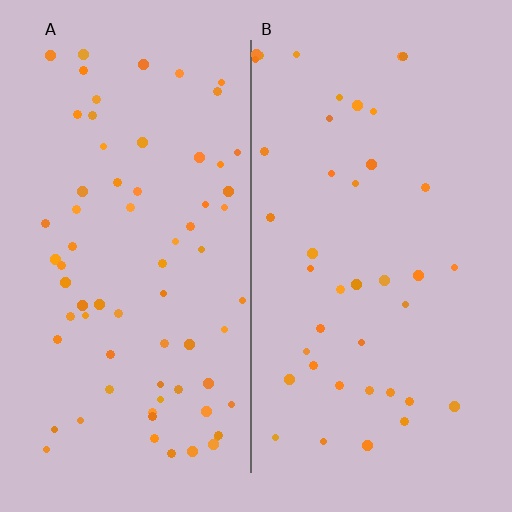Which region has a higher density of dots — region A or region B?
A (the left).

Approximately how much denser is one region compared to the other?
Approximately 1.7× — region A over region B.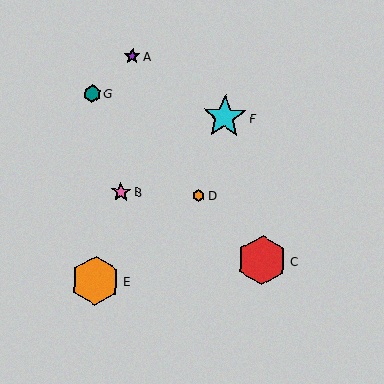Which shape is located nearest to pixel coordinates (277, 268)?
The red hexagon (labeled C) at (262, 260) is nearest to that location.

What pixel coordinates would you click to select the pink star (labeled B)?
Click at (121, 192) to select the pink star B.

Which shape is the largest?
The red hexagon (labeled C) is the largest.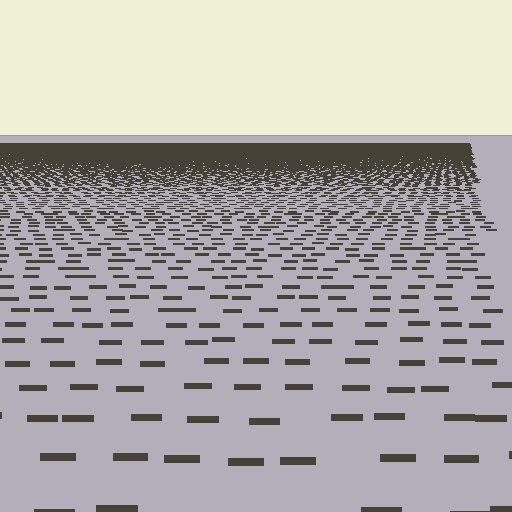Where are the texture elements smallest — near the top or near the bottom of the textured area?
Near the top.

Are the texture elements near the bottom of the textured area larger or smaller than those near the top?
Larger. Near the bottom, elements are closer to the viewer and appear at a bigger on-screen size.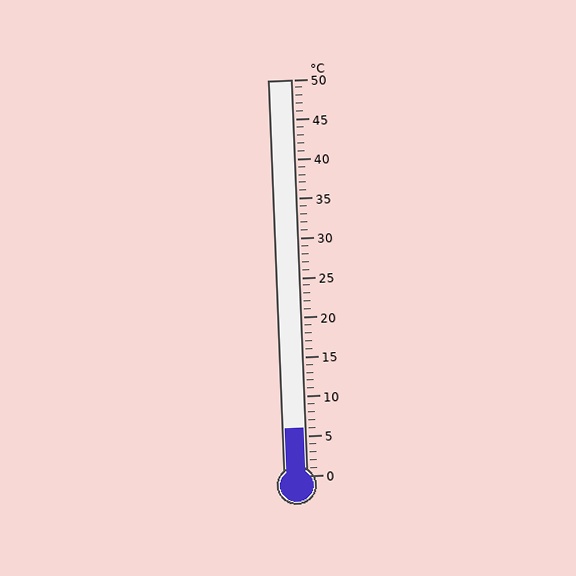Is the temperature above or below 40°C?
The temperature is below 40°C.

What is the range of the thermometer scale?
The thermometer scale ranges from 0°C to 50°C.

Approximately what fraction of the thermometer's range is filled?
The thermometer is filled to approximately 10% of its range.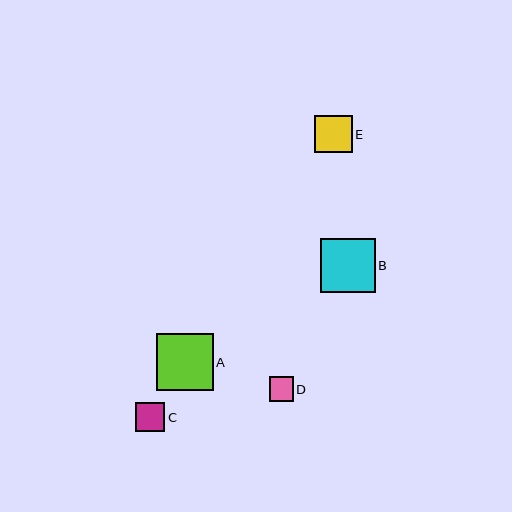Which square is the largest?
Square A is the largest with a size of approximately 57 pixels.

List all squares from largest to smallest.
From largest to smallest: A, B, E, C, D.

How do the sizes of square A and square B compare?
Square A and square B are approximately the same size.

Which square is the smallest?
Square D is the smallest with a size of approximately 24 pixels.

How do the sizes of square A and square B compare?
Square A and square B are approximately the same size.